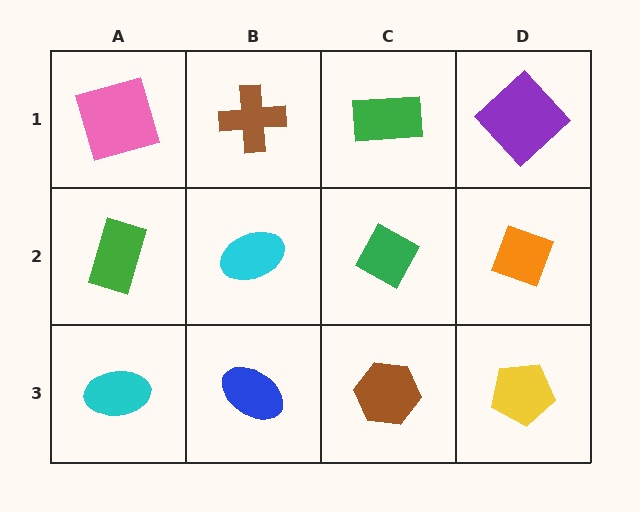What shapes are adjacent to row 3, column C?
A green diamond (row 2, column C), a blue ellipse (row 3, column B), a yellow pentagon (row 3, column D).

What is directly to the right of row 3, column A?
A blue ellipse.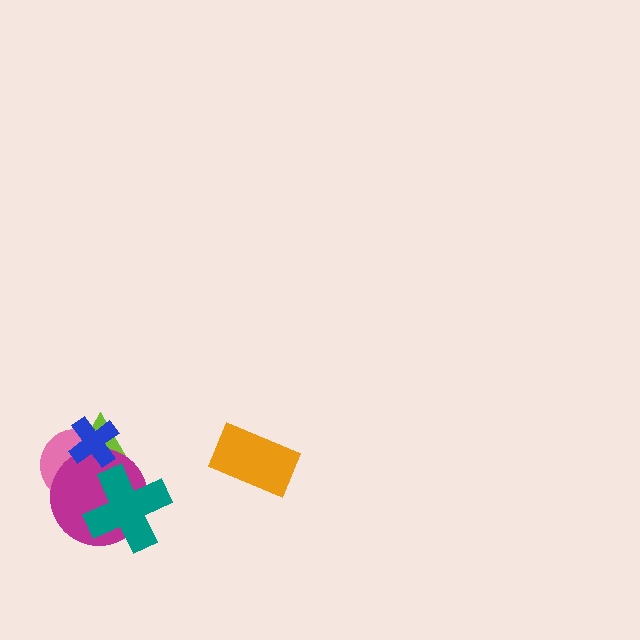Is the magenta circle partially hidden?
Yes, it is partially covered by another shape.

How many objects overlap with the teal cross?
3 objects overlap with the teal cross.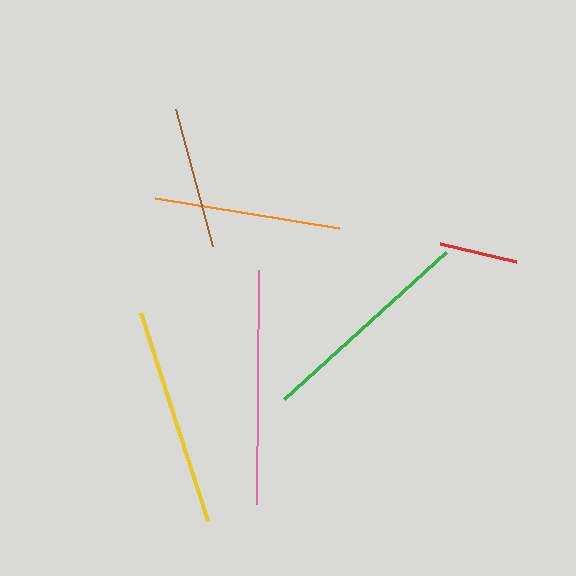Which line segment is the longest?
The pink line is the longest at approximately 234 pixels.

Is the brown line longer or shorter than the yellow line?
The yellow line is longer than the brown line.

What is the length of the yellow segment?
The yellow segment is approximately 218 pixels long.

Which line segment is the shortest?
The red line is the shortest at approximately 78 pixels.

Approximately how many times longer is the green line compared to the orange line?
The green line is approximately 1.2 times the length of the orange line.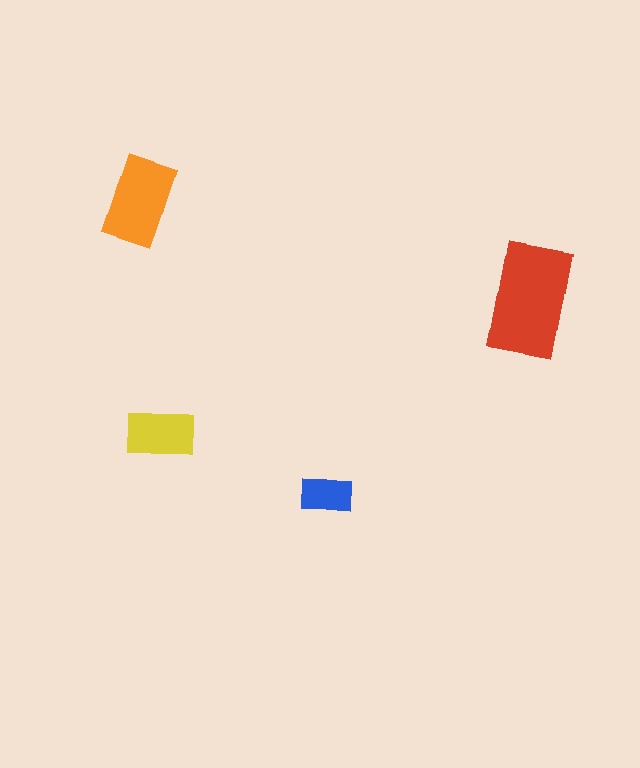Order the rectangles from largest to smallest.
the red one, the orange one, the yellow one, the blue one.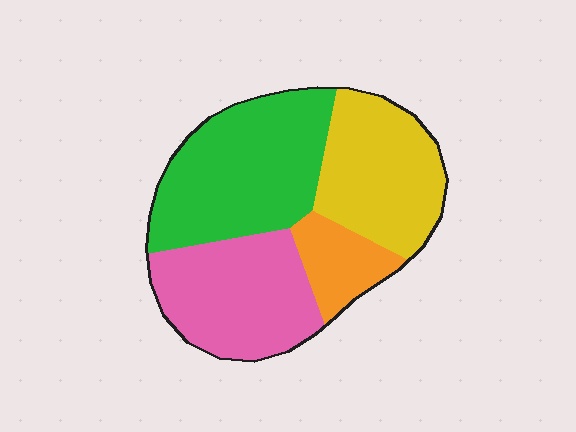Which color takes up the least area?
Orange, at roughly 10%.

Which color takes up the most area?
Green, at roughly 35%.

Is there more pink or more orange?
Pink.